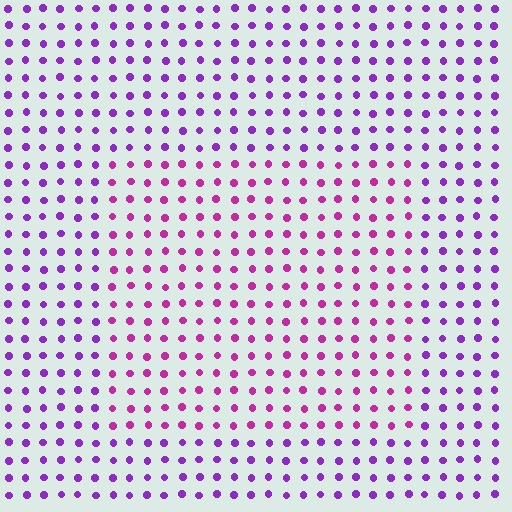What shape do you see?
I see a rectangle.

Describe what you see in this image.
The image is filled with small purple elements in a uniform arrangement. A rectangle-shaped region is visible where the elements are tinted to a slightly different hue, forming a subtle color boundary.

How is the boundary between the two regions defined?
The boundary is defined purely by a slight shift in hue (about 33 degrees). Spacing, size, and orientation are identical on both sides.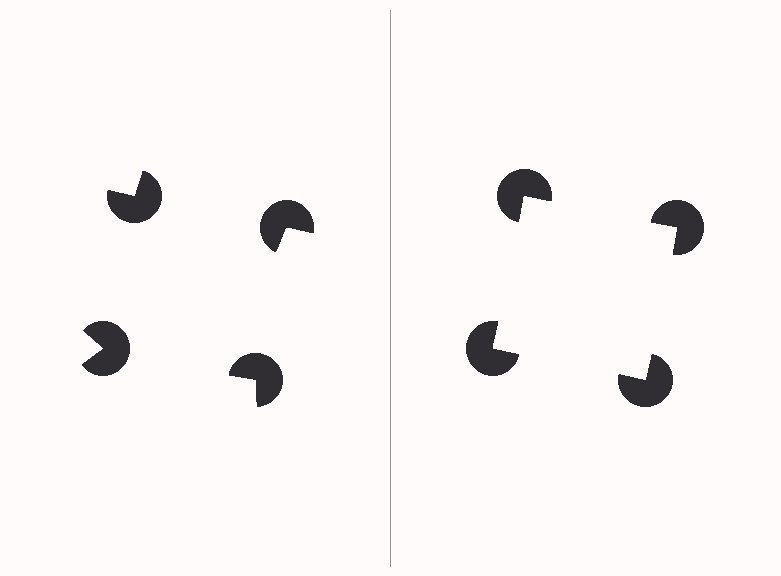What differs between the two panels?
The pac-man discs are positioned identically on both sides; only the wedge orientations differ. On the right they align to a square; on the left they are misaligned.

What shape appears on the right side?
An illusory square.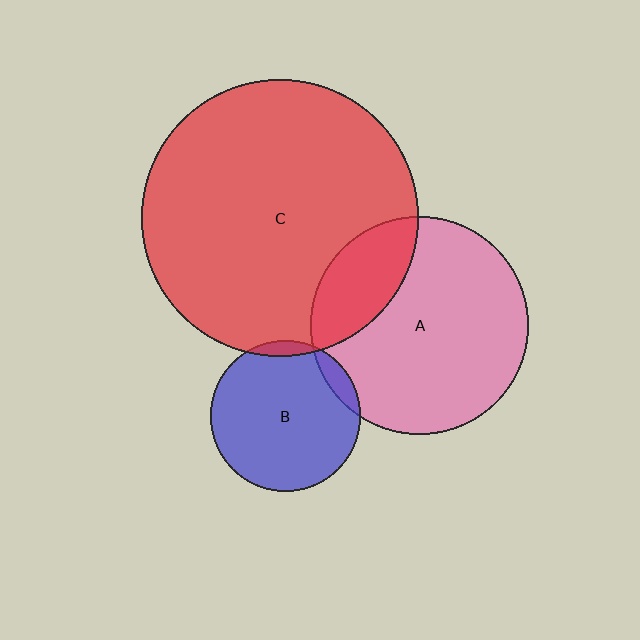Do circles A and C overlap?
Yes.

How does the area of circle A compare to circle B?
Approximately 2.1 times.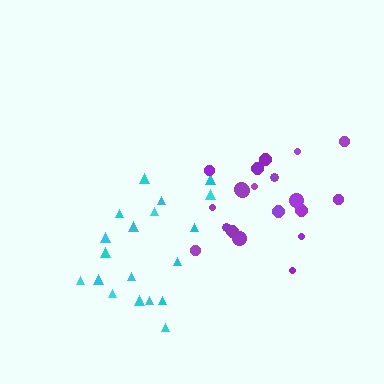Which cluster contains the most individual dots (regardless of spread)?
Purple (20).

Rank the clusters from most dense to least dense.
purple, cyan.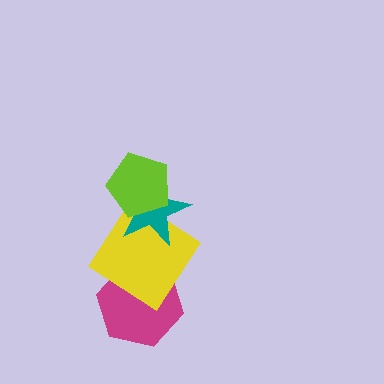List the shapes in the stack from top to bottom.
From top to bottom: the lime pentagon, the teal star, the yellow diamond, the magenta hexagon.